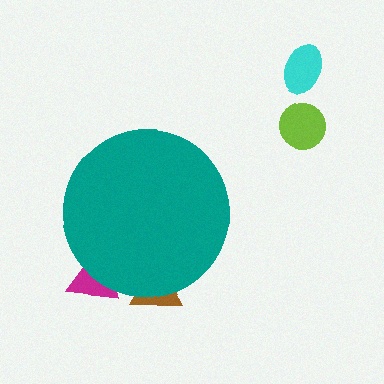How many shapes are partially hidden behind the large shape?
2 shapes are partially hidden.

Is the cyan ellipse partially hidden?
No, the cyan ellipse is fully visible.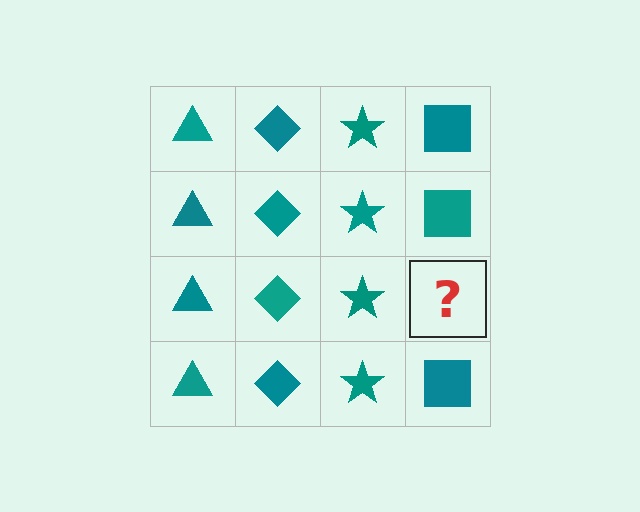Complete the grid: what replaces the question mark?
The question mark should be replaced with a teal square.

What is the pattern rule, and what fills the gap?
The rule is that each column has a consistent shape. The gap should be filled with a teal square.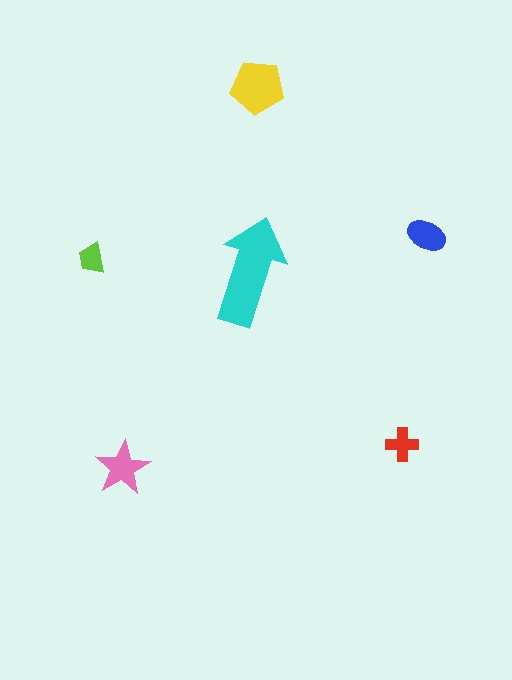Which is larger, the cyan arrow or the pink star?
The cyan arrow.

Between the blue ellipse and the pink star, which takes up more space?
The pink star.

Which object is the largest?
The cyan arrow.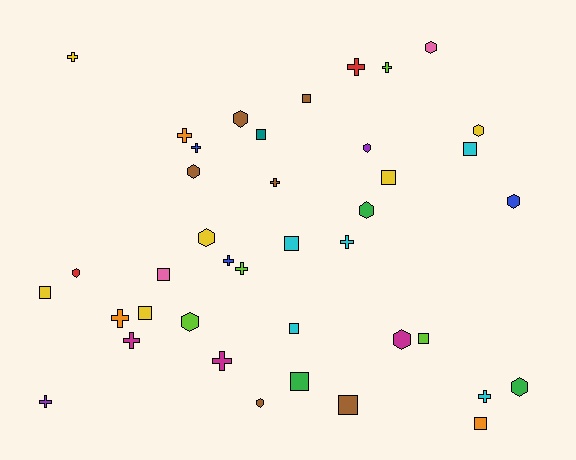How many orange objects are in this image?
There are 3 orange objects.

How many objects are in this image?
There are 40 objects.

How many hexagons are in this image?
There are 13 hexagons.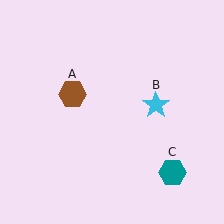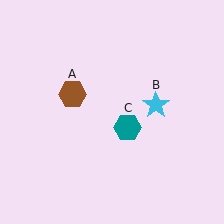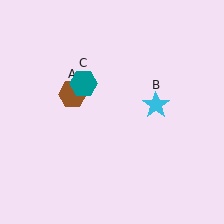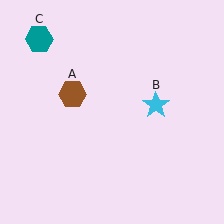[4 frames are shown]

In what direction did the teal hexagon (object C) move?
The teal hexagon (object C) moved up and to the left.